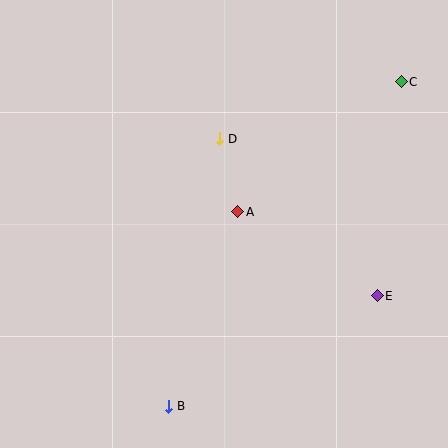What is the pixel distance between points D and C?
The distance between D and C is 190 pixels.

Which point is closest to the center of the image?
Point A at (238, 212) is closest to the center.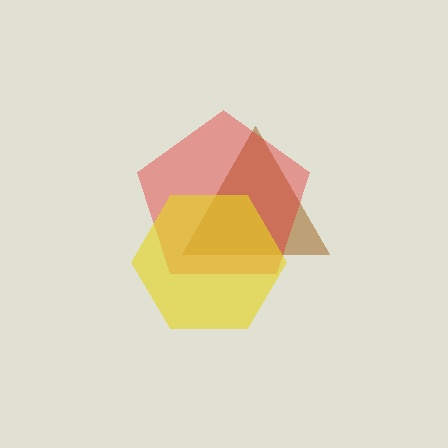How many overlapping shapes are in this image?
There are 3 overlapping shapes in the image.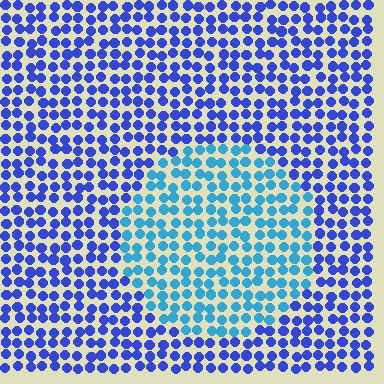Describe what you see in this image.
The image is filled with small blue elements in a uniform arrangement. A circle-shaped region is visible where the elements are tinted to a slightly different hue, forming a subtle color boundary.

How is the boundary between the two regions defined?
The boundary is defined purely by a slight shift in hue (about 38 degrees). Spacing, size, and orientation are identical on both sides.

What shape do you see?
I see a circle.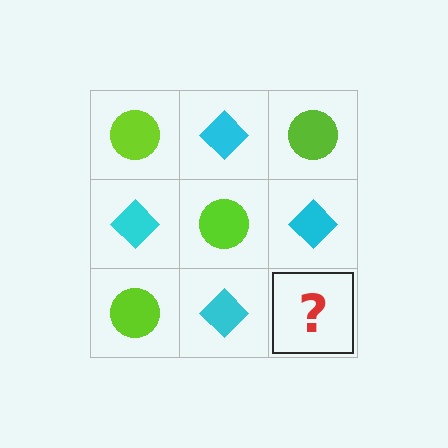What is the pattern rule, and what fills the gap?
The rule is that it alternates lime circle and cyan diamond in a checkerboard pattern. The gap should be filled with a lime circle.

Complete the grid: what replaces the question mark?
The question mark should be replaced with a lime circle.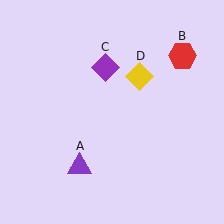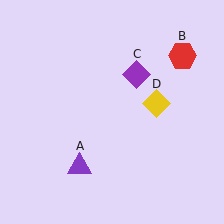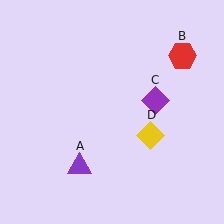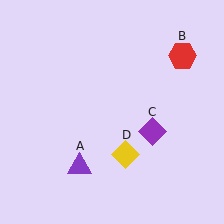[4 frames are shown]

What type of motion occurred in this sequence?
The purple diamond (object C), yellow diamond (object D) rotated clockwise around the center of the scene.